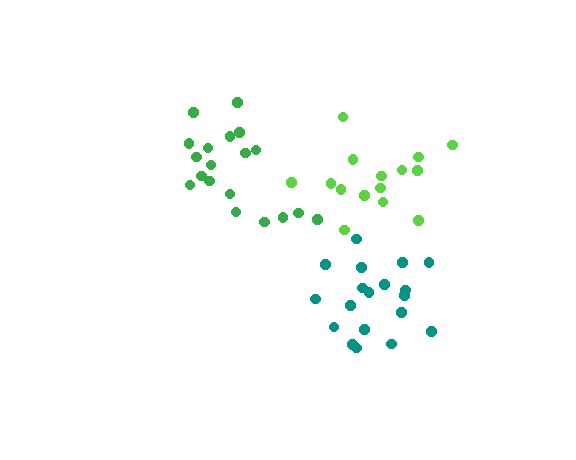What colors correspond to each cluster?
The clusters are colored: teal, lime, green.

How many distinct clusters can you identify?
There are 3 distinct clusters.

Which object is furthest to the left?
The green cluster is leftmost.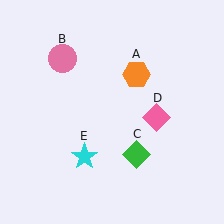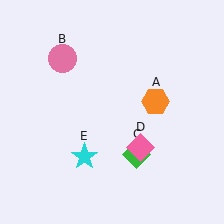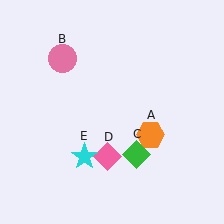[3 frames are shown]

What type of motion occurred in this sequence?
The orange hexagon (object A), pink diamond (object D) rotated clockwise around the center of the scene.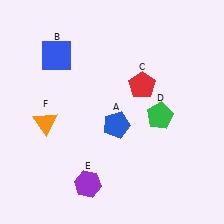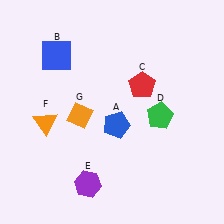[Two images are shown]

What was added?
An orange diamond (G) was added in Image 2.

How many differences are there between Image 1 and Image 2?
There is 1 difference between the two images.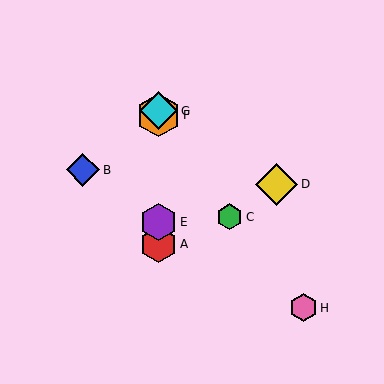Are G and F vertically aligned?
Yes, both are at x≈158.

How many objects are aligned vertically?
4 objects (A, E, F, G) are aligned vertically.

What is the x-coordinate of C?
Object C is at x≈229.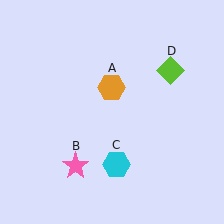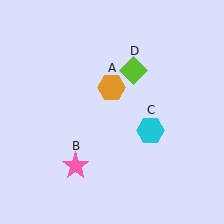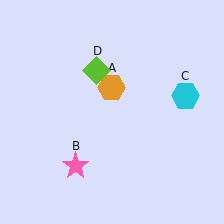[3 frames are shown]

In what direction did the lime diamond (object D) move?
The lime diamond (object D) moved left.